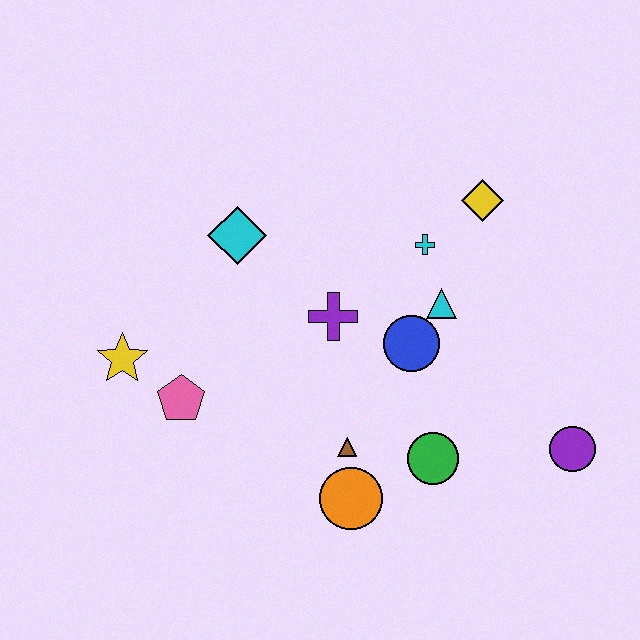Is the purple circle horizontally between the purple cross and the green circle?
No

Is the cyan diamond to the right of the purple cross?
No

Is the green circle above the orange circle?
Yes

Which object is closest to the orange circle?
The brown triangle is closest to the orange circle.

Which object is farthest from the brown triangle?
The yellow diamond is farthest from the brown triangle.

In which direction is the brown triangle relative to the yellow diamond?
The brown triangle is below the yellow diamond.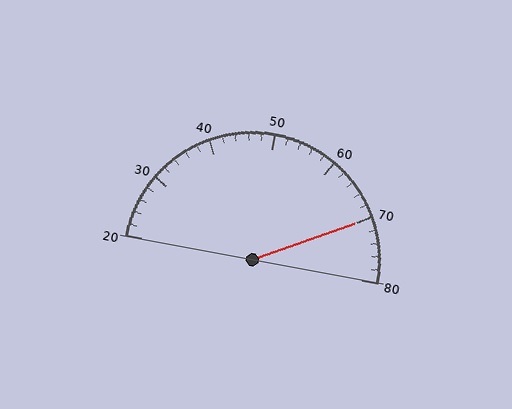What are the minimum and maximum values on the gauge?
The gauge ranges from 20 to 80.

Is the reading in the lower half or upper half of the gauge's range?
The reading is in the upper half of the range (20 to 80).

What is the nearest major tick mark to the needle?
The nearest major tick mark is 70.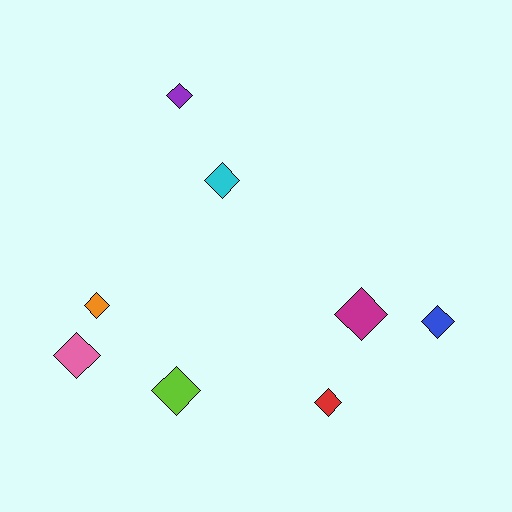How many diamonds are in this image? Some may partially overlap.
There are 8 diamonds.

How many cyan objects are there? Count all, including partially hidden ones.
There is 1 cyan object.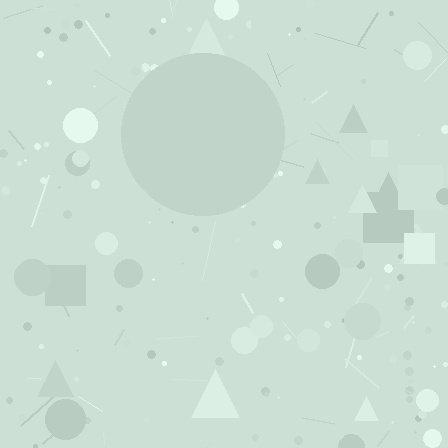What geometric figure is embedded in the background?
A circle is embedded in the background.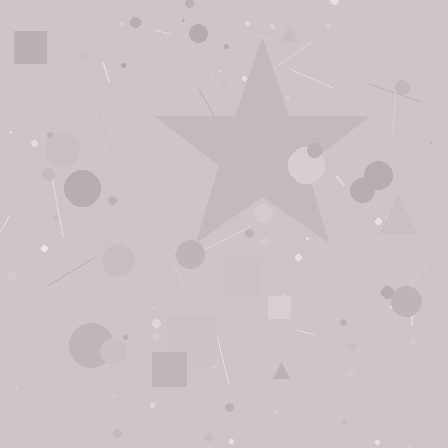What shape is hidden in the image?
A star is hidden in the image.